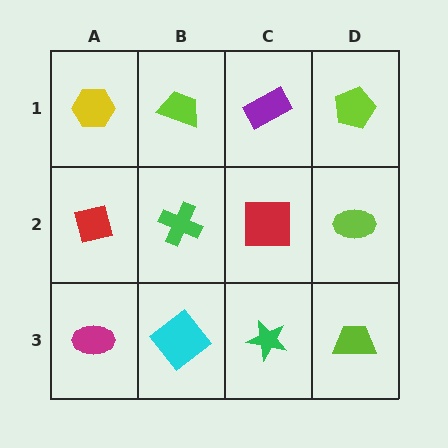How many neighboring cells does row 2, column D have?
3.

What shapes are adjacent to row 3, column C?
A red square (row 2, column C), a cyan diamond (row 3, column B), a lime trapezoid (row 3, column D).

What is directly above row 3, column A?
A red square.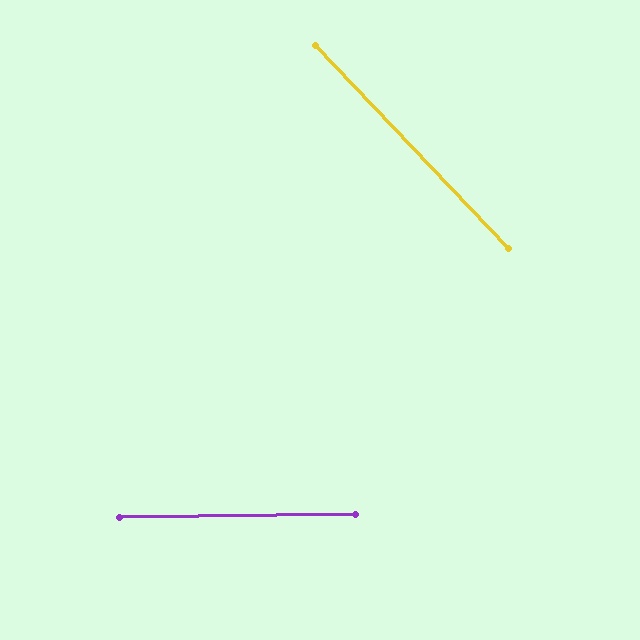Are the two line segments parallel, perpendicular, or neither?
Neither parallel nor perpendicular — they differ by about 47°.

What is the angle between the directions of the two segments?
Approximately 47 degrees.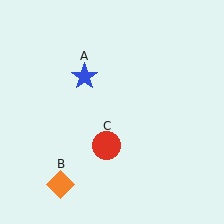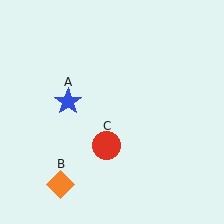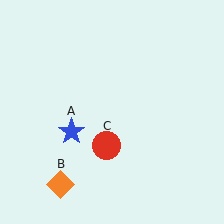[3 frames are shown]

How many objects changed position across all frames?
1 object changed position: blue star (object A).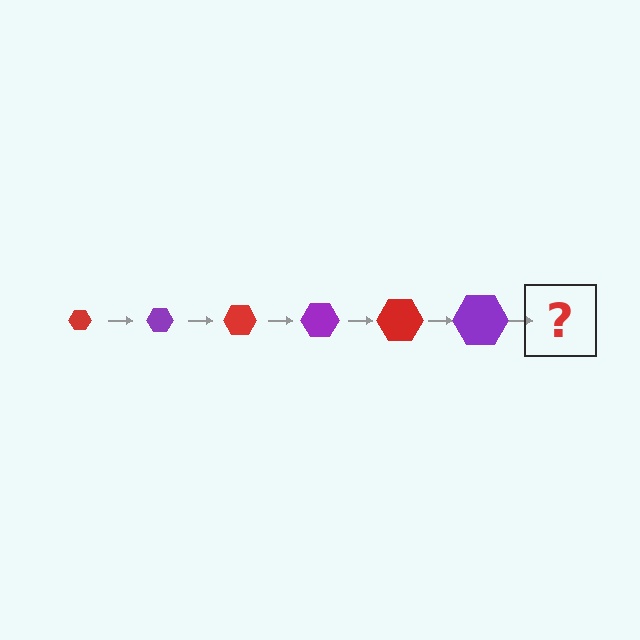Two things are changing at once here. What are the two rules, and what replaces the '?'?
The two rules are that the hexagon grows larger each step and the color cycles through red and purple. The '?' should be a red hexagon, larger than the previous one.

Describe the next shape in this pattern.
It should be a red hexagon, larger than the previous one.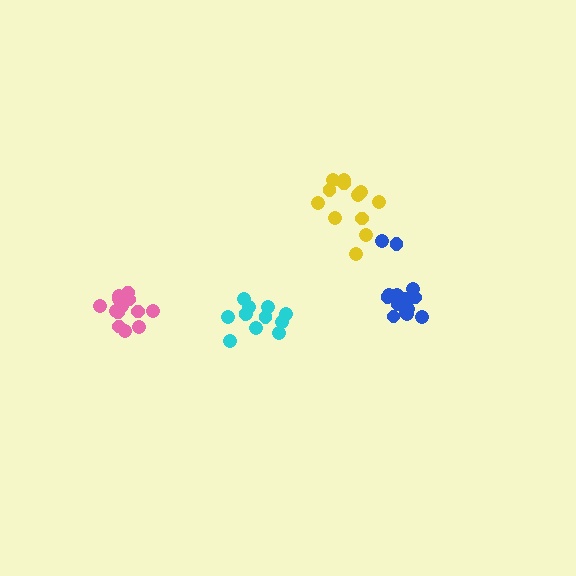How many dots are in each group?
Group 1: 15 dots, Group 2: 12 dots, Group 3: 12 dots, Group 4: 13 dots (52 total).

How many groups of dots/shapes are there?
There are 4 groups.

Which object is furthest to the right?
The blue cluster is rightmost.